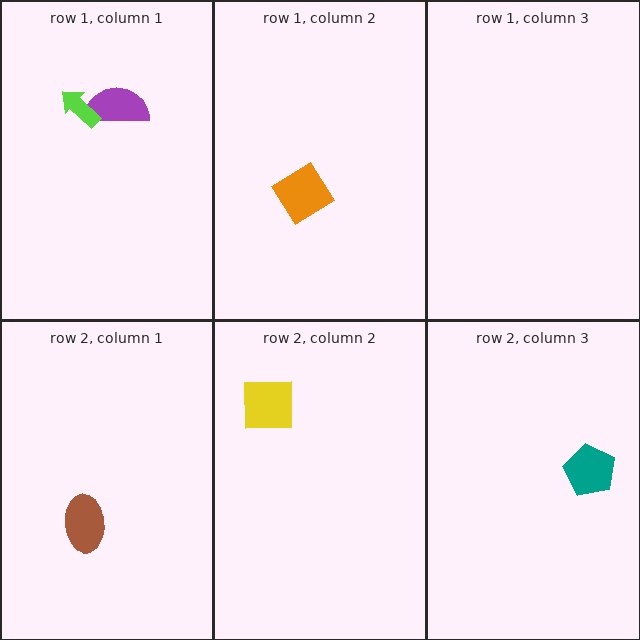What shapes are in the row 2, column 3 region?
The teal pentagon.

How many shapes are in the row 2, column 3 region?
1.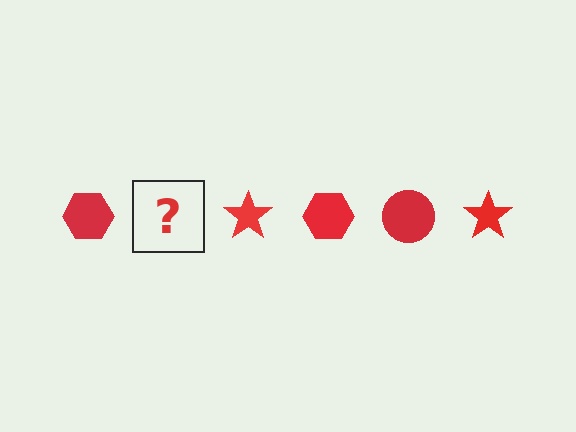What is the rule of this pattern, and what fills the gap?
The rule is that the pattern cycles through hexagon, circle, star shapes in red. The gap should be filled with a red circle.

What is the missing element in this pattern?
The missing element is a red circle.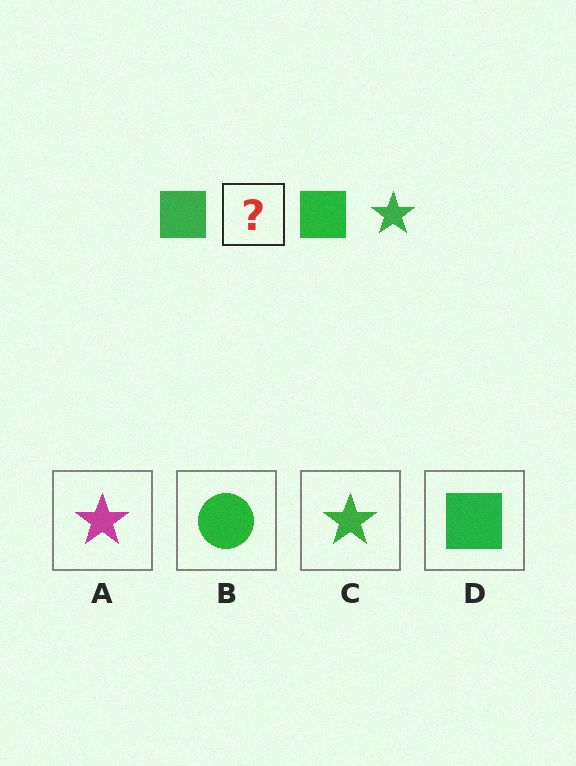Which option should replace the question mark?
Option C.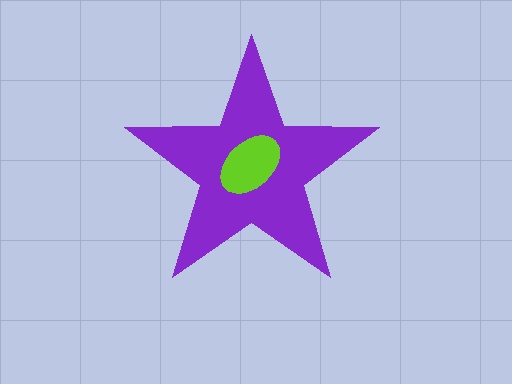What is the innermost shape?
The lime ellipse.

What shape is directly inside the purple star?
The lime ellipse.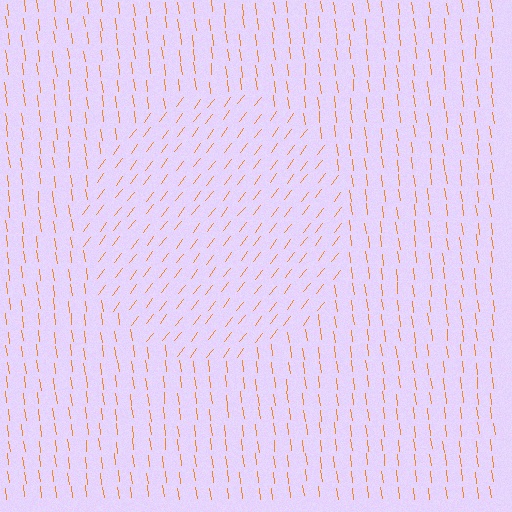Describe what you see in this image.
The image is filled with small orange line segments. A circle region in the image has lines oriented differently from the surrounding lines, creating a visible texture boundary.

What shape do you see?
I see a circle.